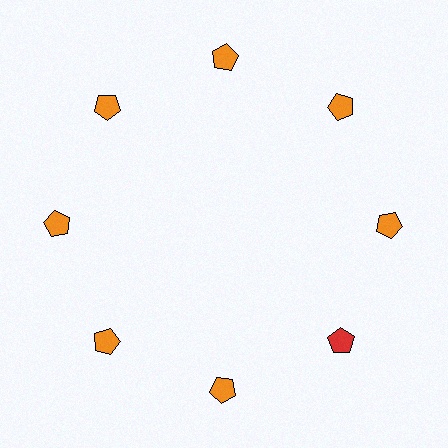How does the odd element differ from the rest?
It has a different color: red instead of orange.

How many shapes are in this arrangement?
There are 8 shapes arranged in a ring pattern.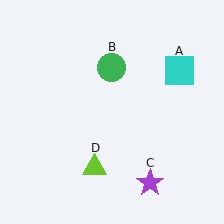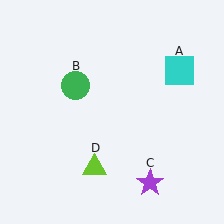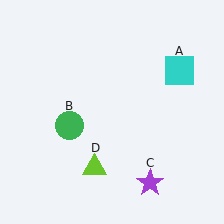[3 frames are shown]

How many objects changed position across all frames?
1 object changed position: green circle (object B).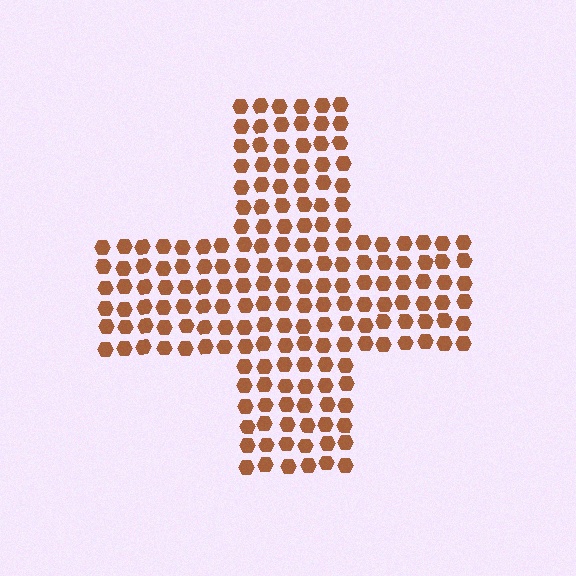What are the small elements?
The small elements are hexagons.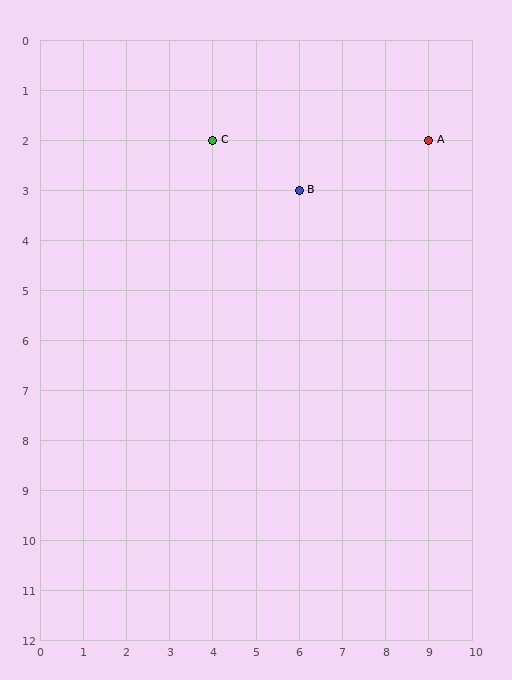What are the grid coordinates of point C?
Point C is at grid coordinates (4, 2).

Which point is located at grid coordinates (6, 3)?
Point B is at (6, 3).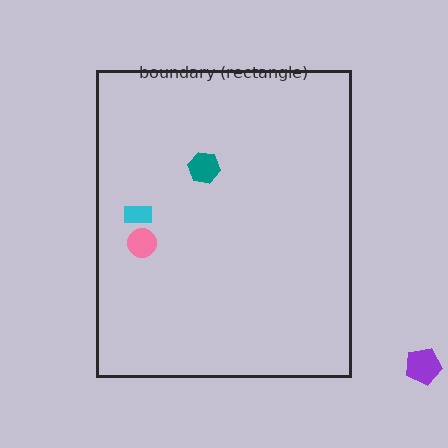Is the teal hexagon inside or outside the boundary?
Inside.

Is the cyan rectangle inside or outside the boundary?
Inside.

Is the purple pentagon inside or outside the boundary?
Outside.